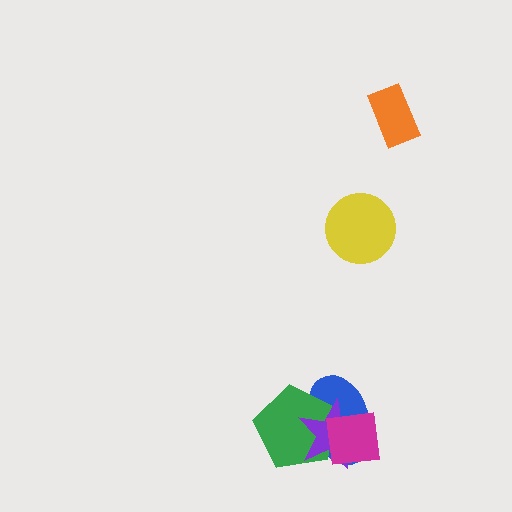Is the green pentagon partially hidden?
Yes, it is partially covered by another shape.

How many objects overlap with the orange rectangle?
0 objects overlap with the orange rectangle.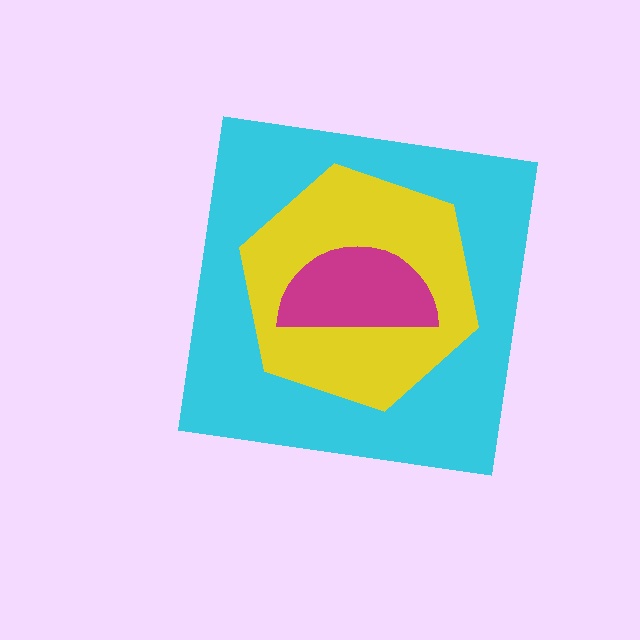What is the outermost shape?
The cyan square.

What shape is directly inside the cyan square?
The yellow hexagon.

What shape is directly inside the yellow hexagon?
The magenta semicircle.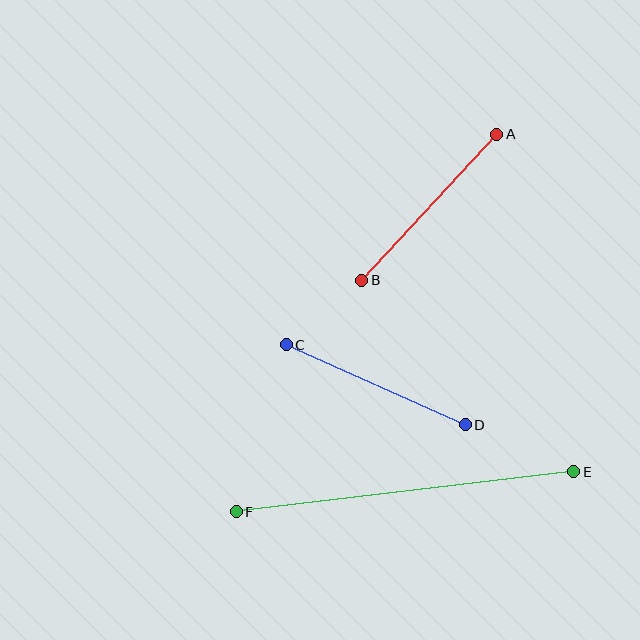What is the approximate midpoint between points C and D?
The midpoint is at approximately (376, 385) pixels.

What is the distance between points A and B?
The distance is approximately 199 pixels.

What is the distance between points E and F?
The distance is approximately 340 pixels.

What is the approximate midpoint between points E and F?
The midpoint is at approximately (405, 492) pixels.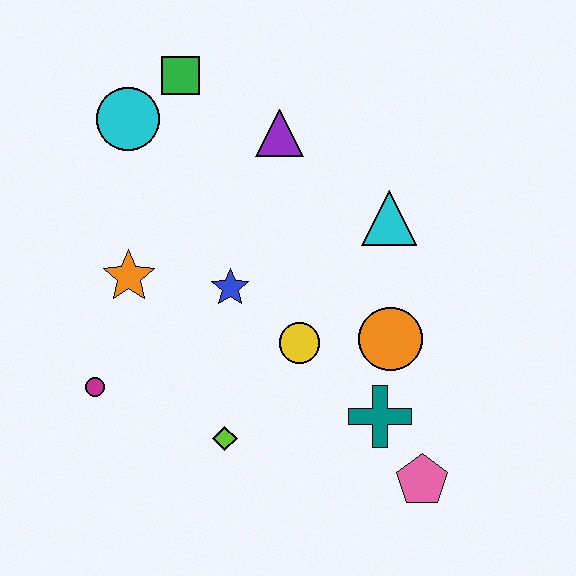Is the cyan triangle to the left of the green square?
No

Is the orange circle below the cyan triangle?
Yes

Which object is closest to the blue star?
The yellow circle is closest to the blue star.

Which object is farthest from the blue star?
The pink pentagon is farthest from the blue star.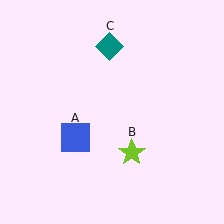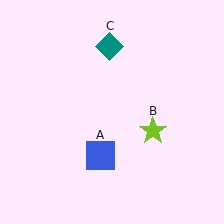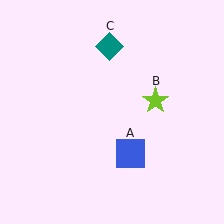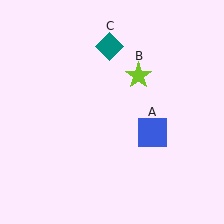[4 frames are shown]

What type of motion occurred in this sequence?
The blue square (object A), lime star (object B) rotated counterclockwise around the center of the scene.